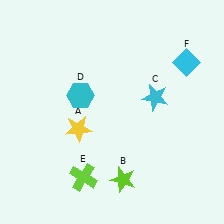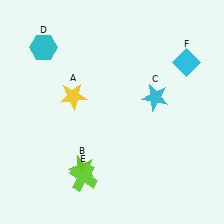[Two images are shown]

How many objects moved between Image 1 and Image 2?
3 objects moved between the two images.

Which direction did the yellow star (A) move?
The yellow star (A) moved up.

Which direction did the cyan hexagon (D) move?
The cyan hexagon (D) moved up.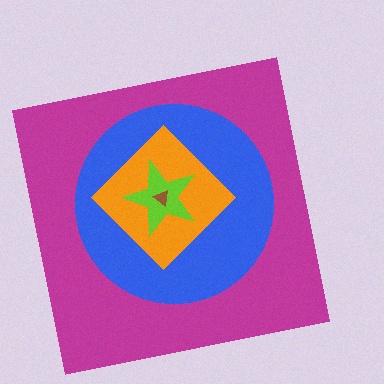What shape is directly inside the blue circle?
The orange diamond.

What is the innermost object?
The brown triangle.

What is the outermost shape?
The magenta square.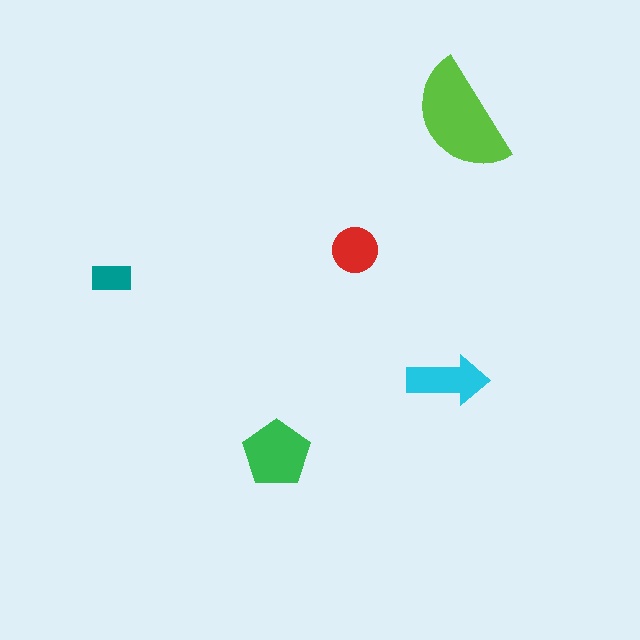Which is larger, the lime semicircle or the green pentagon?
The lime semicircle.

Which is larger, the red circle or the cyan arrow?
The cyan arrow.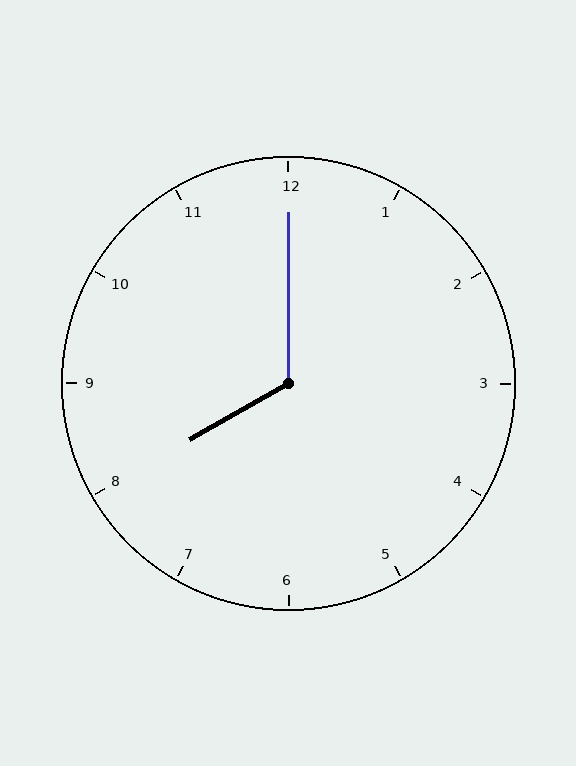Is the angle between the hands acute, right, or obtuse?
It is obtuse.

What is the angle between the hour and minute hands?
Approximately 120 degrees.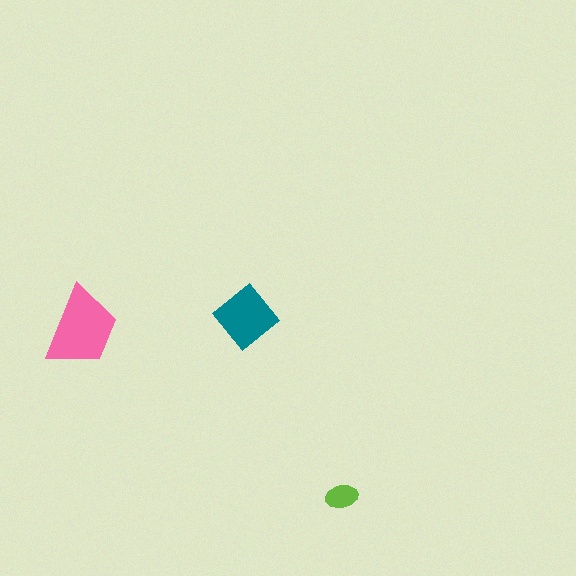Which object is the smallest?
The lime ellipse.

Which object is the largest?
The pink trapezoid.